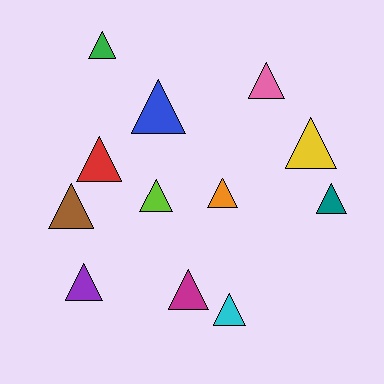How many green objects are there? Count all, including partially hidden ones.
There is 1 green object.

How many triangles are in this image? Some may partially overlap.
There are 12 triangles.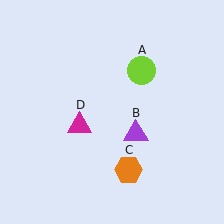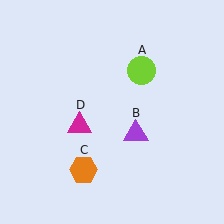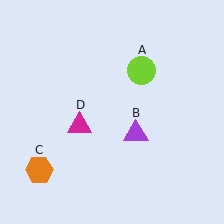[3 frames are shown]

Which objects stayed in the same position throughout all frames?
Lime circle (object A) and purple triangle (object B) and magenta triangle (object D) remained stationary.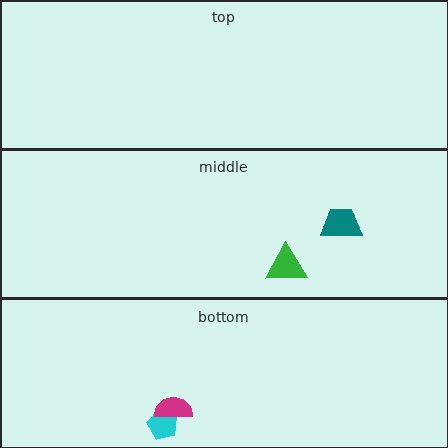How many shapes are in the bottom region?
2.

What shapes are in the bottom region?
The cyan pentagon, the magenta semicircle.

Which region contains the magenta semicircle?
The bottom region.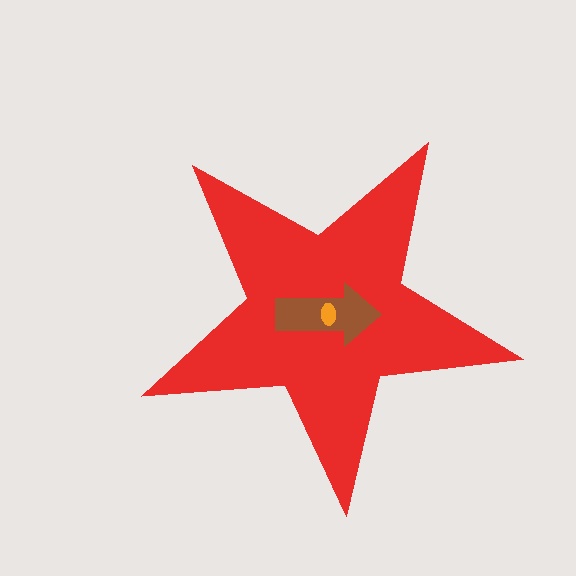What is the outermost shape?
The red star.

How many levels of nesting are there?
3.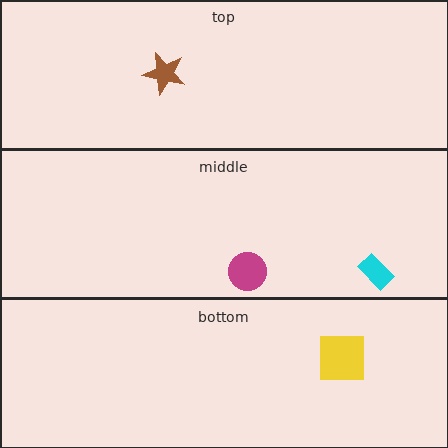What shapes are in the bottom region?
The yellow square.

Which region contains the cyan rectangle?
The middle region.